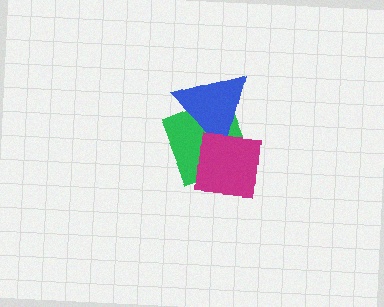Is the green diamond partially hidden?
Yes, it is partially covered by another shape.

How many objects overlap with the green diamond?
2 objects overlap with the green diamond.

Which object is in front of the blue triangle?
The magenta square is in front of the blue triangle.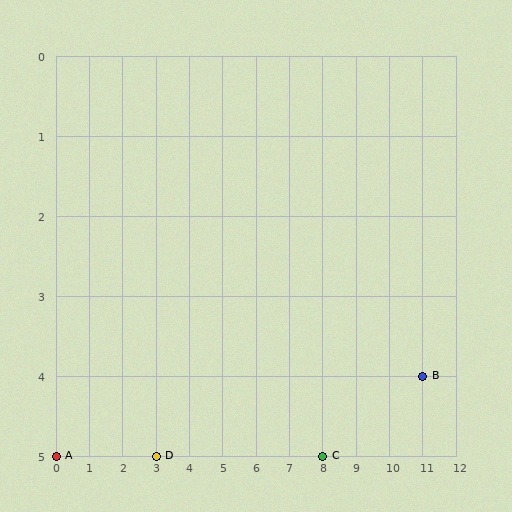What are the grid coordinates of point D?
Point D is at grid coordinates (3, 5).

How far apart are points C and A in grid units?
Points C and A are 8 columns apart.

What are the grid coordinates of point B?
Point B is at grid coordinates (11, 4).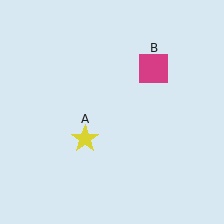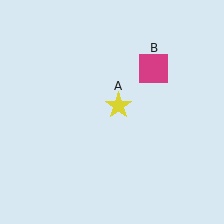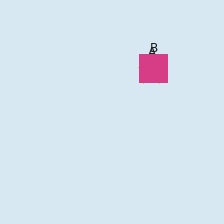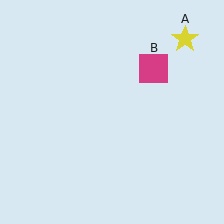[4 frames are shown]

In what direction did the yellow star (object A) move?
The yellow star (object A) moved up and to the right.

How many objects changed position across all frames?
1 object changed position: yellow star (object A).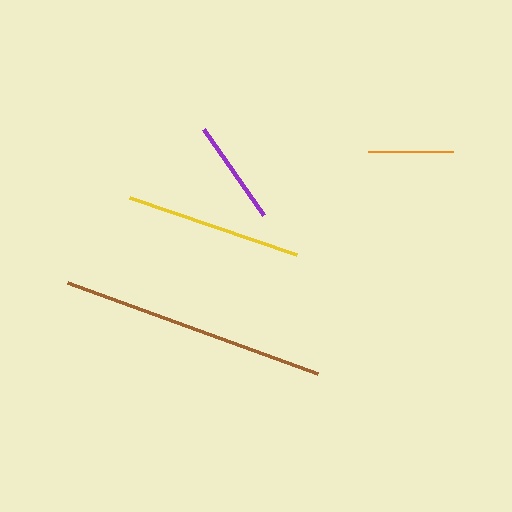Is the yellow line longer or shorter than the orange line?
The yellow line is longer than the orange line.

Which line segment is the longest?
The brown line is the longest at approximately 267 pixels.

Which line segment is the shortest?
The orange line is the shortest at approximately 86 pixels.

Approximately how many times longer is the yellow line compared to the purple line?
The yellow line is approximately 1.7 times the length of the purple line.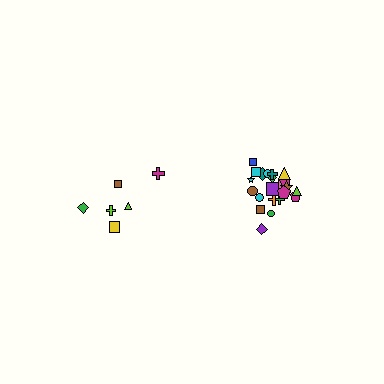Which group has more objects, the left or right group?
The right group.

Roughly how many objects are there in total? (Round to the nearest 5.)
Roughly 30 objects in total.